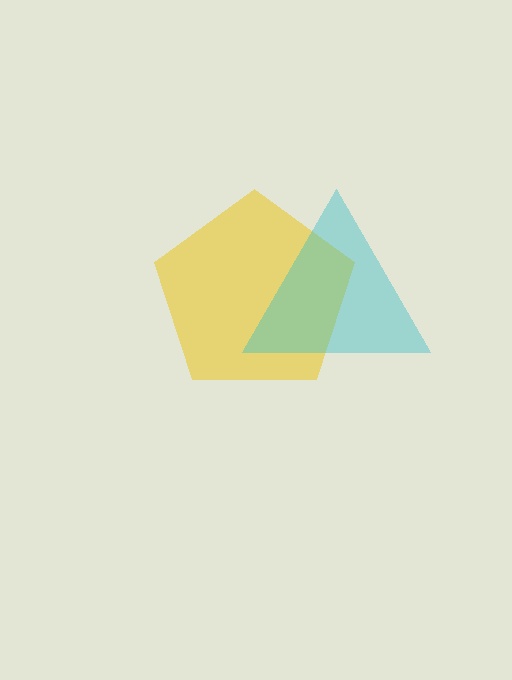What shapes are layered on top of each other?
The layered shapes are: a yellow pentagon, a cyan triangle.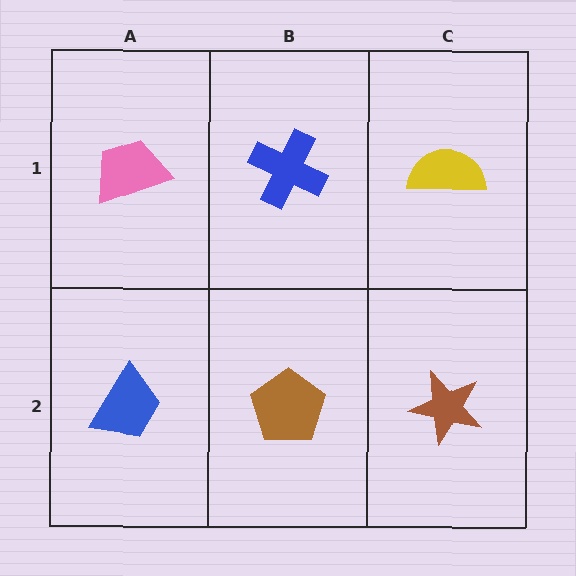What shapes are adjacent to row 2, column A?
A pink trapezoid (row 1, column A), a brown pentagon (row 2, column B).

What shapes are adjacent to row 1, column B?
A brown pentagon (row 2, column B), a pink trapezoid (row 1, column A), a yellow semicircle (row 1, column C).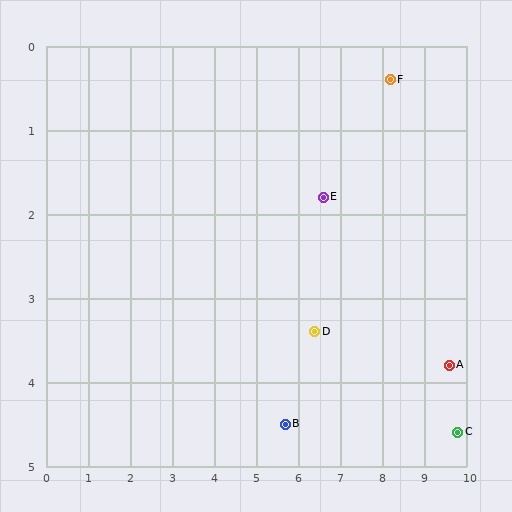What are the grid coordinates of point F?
Point F is at approximately (8.2, 0.4).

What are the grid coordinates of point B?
Point B is at approximately (5.7, 4.5).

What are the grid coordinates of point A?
Point A is at approximately (9.6, 3.8).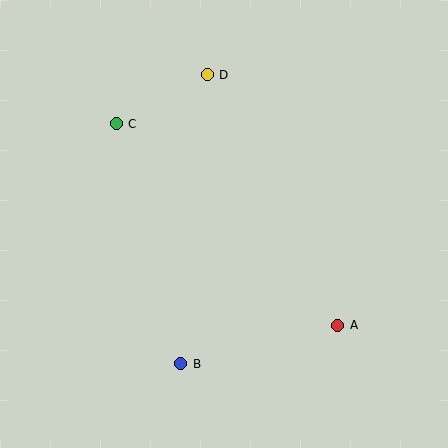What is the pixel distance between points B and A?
The distance between B and A is 162 pixels.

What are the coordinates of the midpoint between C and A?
The midpoint between C and A is at (227, 224).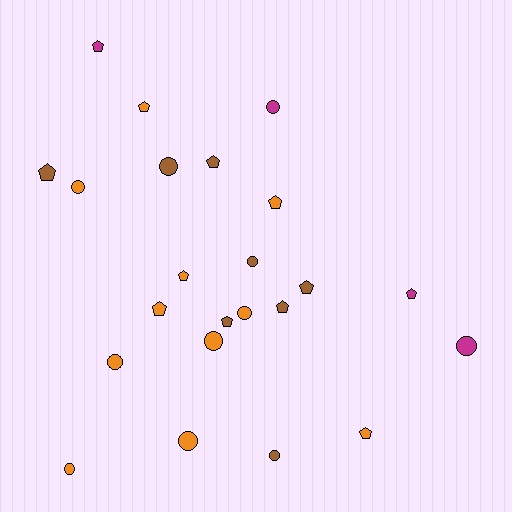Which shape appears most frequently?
Pentagon, with 12 objects.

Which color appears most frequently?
Orange, with 11 objects.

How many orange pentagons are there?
There are 5 orange pentagons.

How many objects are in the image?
There are 23 objects.